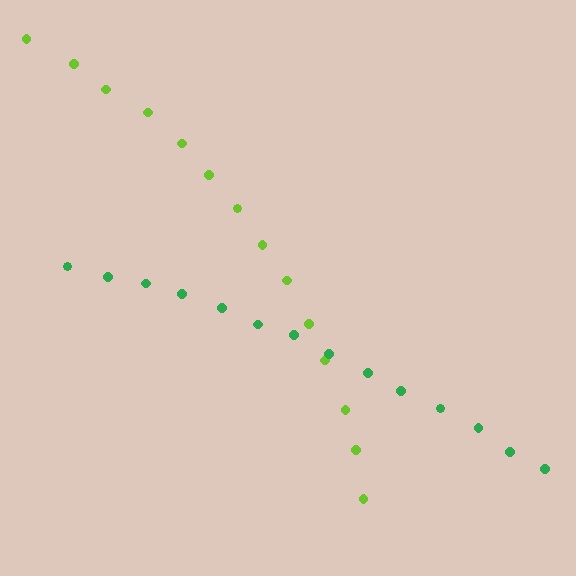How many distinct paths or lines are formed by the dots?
There are 2 distinct paths.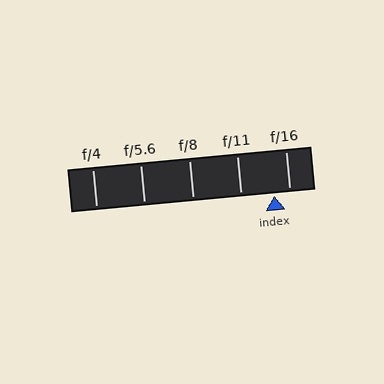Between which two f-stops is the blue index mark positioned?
The index mark is between f/11 and f/16.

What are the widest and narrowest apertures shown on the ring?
The widest aperture shown is f/4 and the narrowest is f/16.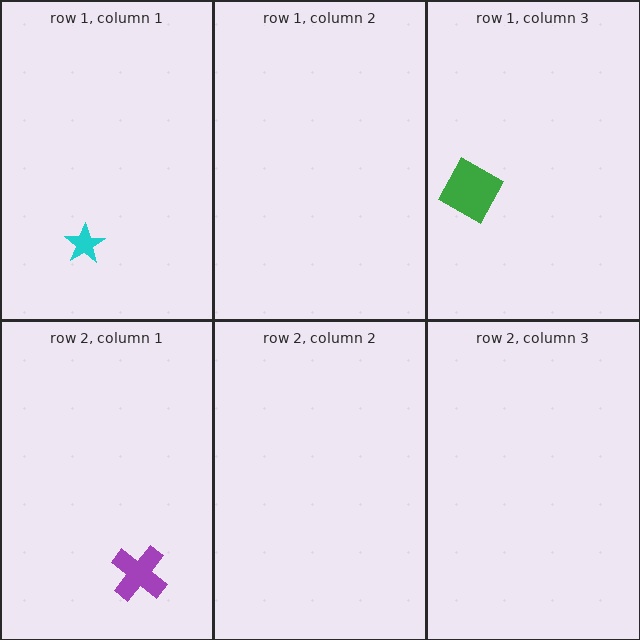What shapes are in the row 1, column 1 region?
The cyan star.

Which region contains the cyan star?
The row 1, column 1 region.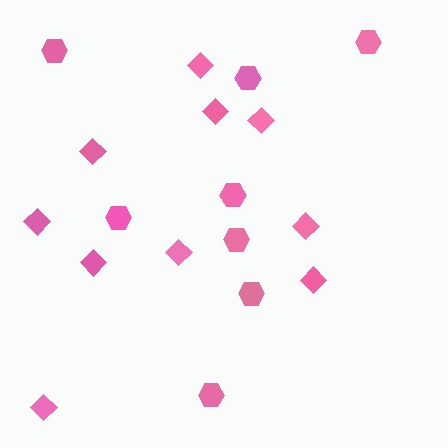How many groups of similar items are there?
There are 2 groups: one group of diamonds (10) and one group of hexagons (8).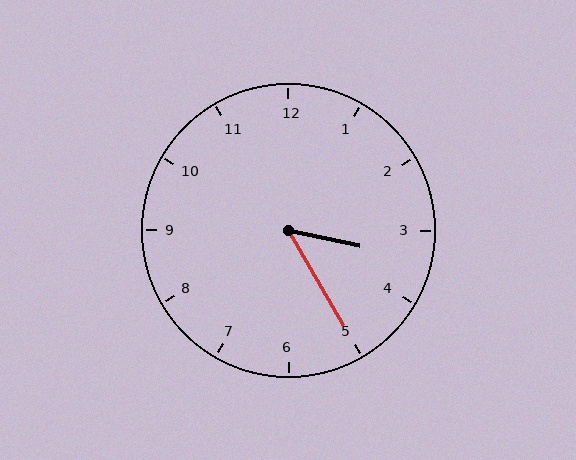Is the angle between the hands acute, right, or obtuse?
It is acute.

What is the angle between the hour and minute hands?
Approximately 48 degrees.